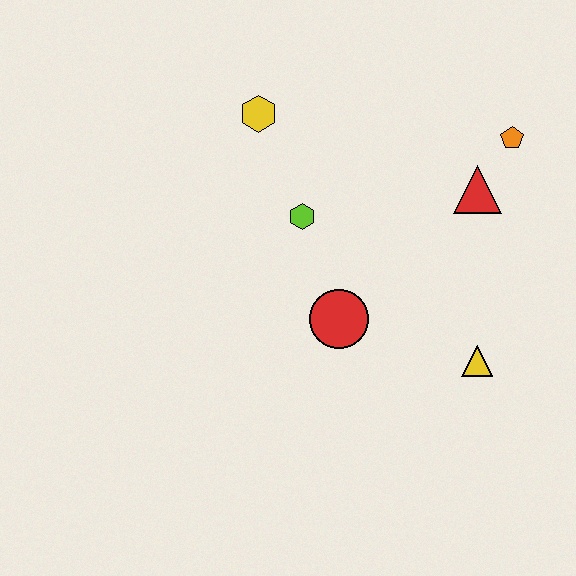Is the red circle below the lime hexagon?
Yes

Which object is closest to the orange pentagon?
The red triangle is closest to the orange pentagon.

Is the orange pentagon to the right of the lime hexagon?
Yes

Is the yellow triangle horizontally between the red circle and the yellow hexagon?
No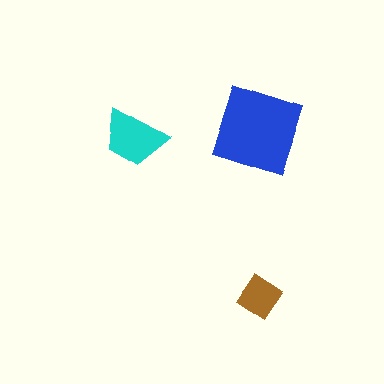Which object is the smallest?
The brown diamond.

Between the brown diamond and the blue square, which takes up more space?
The blue square.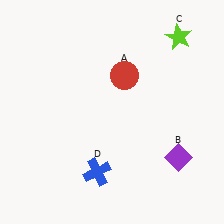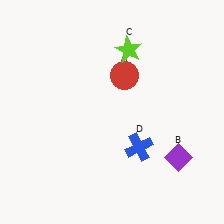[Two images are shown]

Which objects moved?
The objects that moved are: the lime star (C), the blue cross (D).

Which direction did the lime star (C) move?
The lime star (C) moved left.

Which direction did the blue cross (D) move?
The blue cross (D) moved right.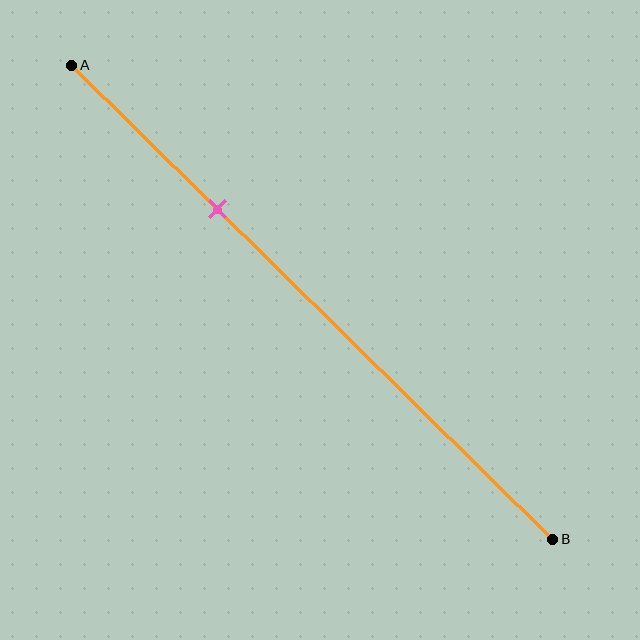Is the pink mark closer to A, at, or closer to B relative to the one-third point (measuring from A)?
The pink mark is approximately at the one-third point of segment AB.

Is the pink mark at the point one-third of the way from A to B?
Yes, the mark is approximately at the one-third point.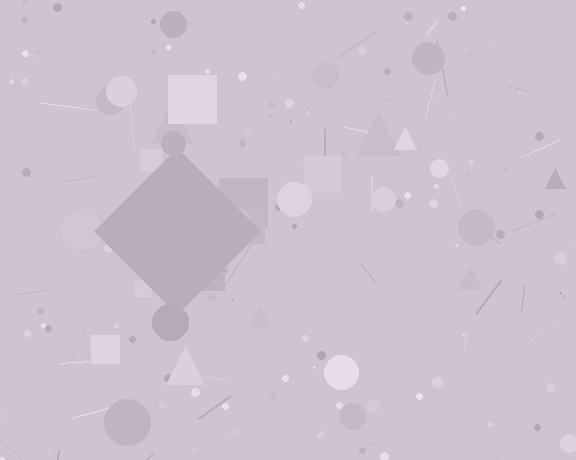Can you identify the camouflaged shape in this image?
The camouflaged shape is a diamond.